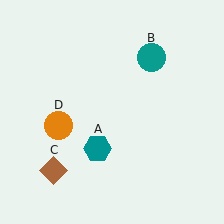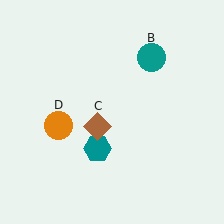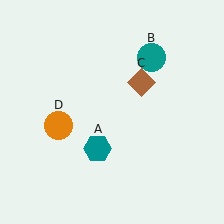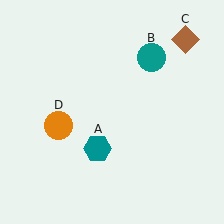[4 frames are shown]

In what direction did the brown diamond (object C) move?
The brown diamond (object C) moved up and to the right.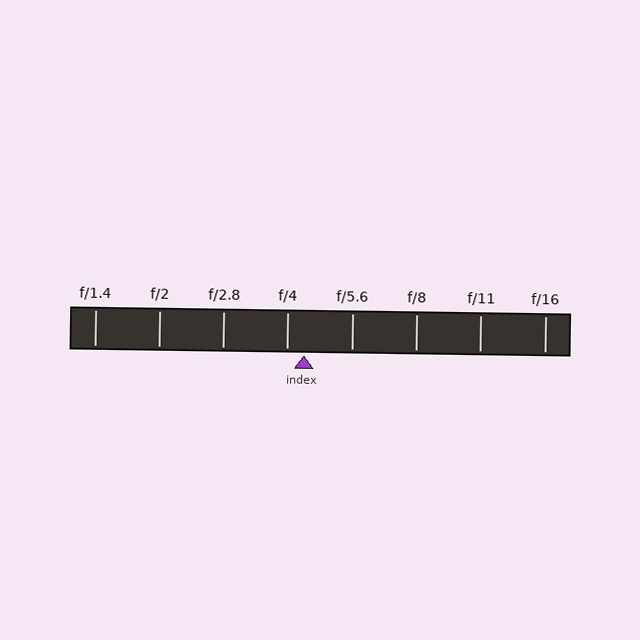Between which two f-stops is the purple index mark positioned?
The index mark is between f/4 and f/5.6.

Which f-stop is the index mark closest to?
The index mark is closest to f/4.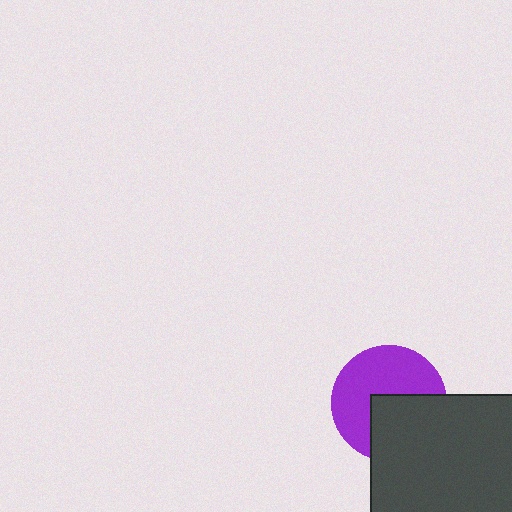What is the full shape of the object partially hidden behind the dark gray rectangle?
The partially hidden object is a purple circle.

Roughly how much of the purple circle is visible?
About half of it is visible (roughly 57%).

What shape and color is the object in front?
The object in front is a dark gray rectangle.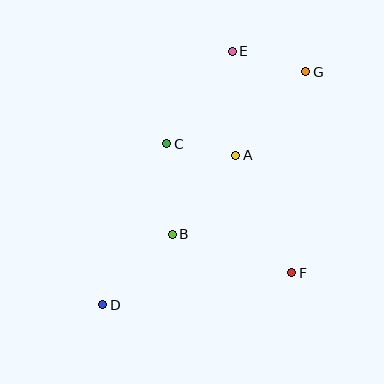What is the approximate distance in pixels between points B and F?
The distance between B and F is approximately 125 pixels.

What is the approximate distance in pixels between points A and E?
The distance between A and E is approximately 104 pixels.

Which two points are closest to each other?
Points A and C are closest to each other.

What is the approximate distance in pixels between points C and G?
The distance between C and G is approximately 157 pixels.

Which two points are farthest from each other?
Points D and G are farthest from each other.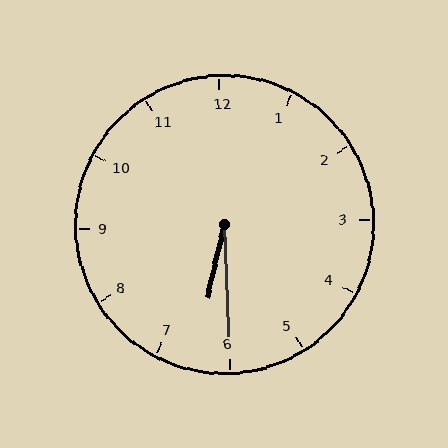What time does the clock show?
6:30.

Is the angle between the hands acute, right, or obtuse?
It is acute.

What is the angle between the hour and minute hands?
Approximately 15 degrees.